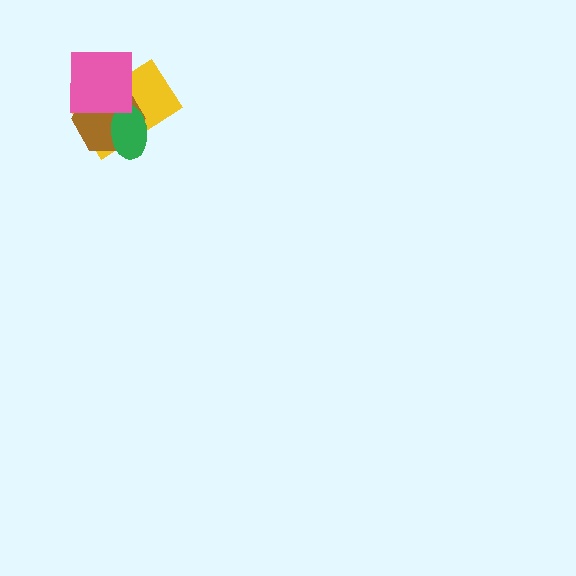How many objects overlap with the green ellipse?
3 objects overlap with the green ellipse.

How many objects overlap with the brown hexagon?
3 objects overlap with the brown hexagon.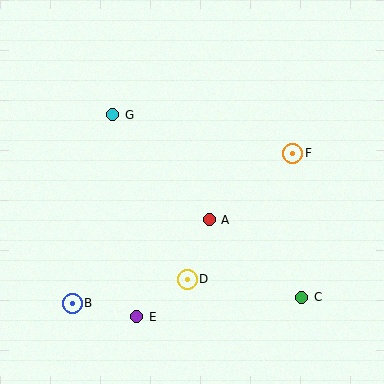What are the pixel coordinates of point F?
Point F is at (293, 153).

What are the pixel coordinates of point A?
Point A is at (209, 220).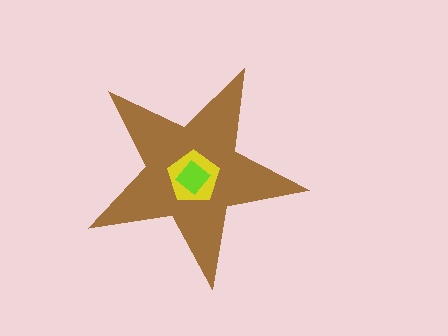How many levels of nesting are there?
3.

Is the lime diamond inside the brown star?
Yes.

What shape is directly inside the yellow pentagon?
The lime diamond.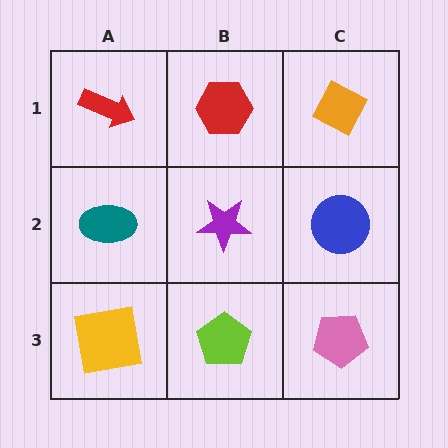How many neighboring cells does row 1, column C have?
2.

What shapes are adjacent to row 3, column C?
A blue circle (row 2, column C), a lime pentagon (row 3, column B).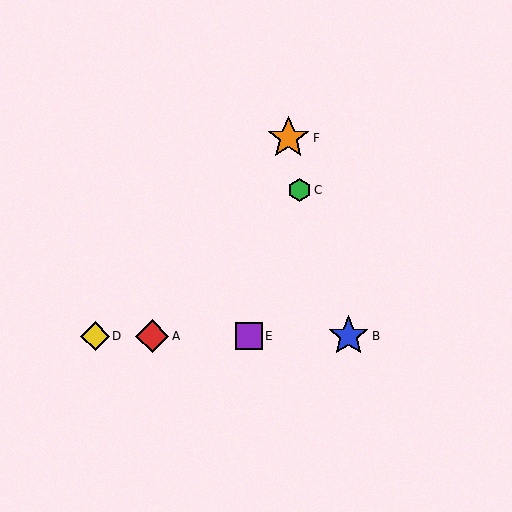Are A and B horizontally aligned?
Yes, both are at y≈336.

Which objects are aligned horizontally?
Objects A, B, D, E are aligned horizontally.